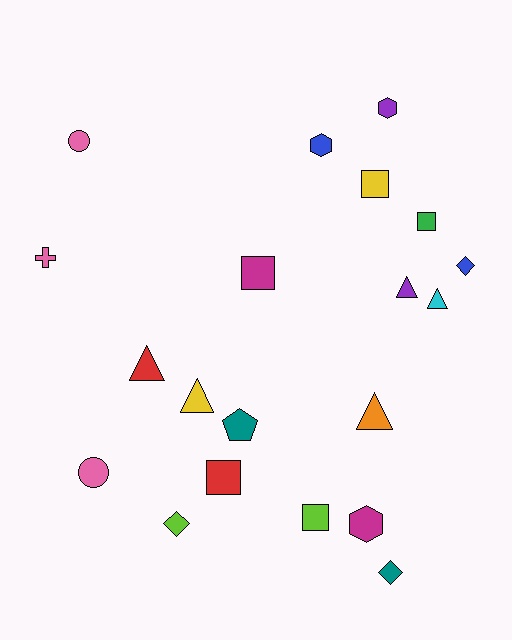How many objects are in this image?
There are 20 objects.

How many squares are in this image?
There are 5 squares.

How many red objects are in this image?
There are 2 red objects.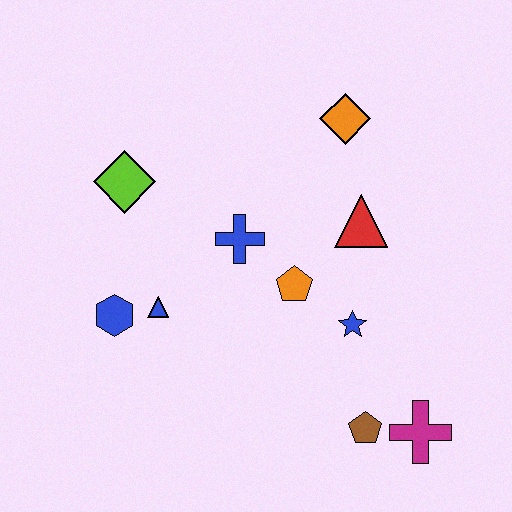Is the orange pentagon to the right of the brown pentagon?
No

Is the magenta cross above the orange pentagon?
No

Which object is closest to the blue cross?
The orange pentagon is closest to the blue cross.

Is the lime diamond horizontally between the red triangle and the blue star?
No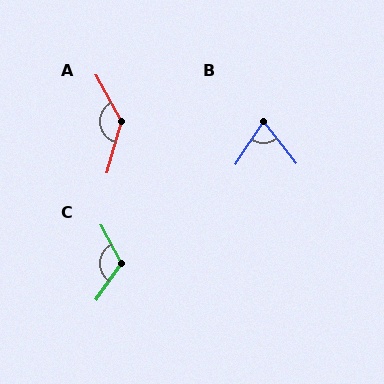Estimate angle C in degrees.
Approximately 117 degrees.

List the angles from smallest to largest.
B (71°), C (117°), A (136°).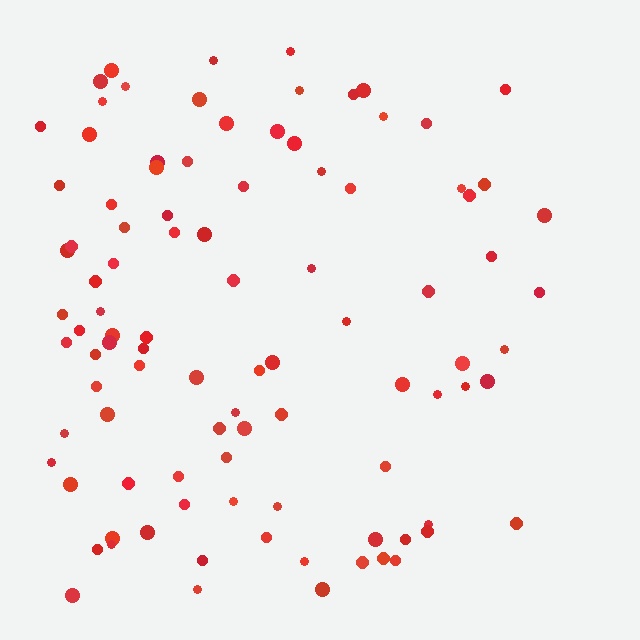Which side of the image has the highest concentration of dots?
The left.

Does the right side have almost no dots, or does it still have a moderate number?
Still a moderate number, just noticeably fewer than the left.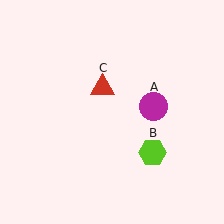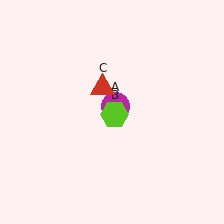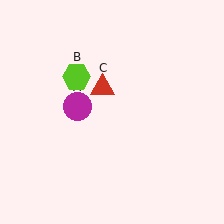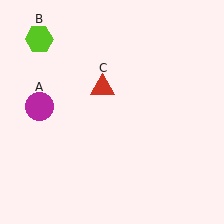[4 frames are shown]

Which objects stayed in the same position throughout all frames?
Red triangle (object C) remained stationary.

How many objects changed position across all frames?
2 objects changed position: magenta circle (object A), lime hexagon (object B).